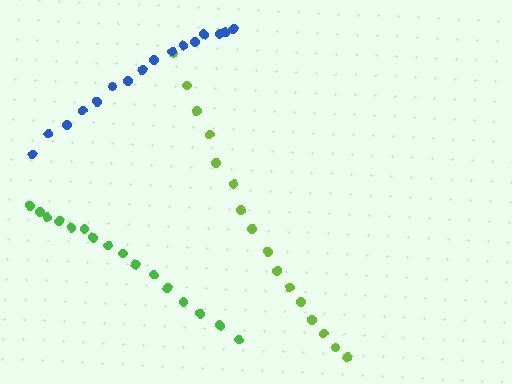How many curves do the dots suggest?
There are 3 distinct paths.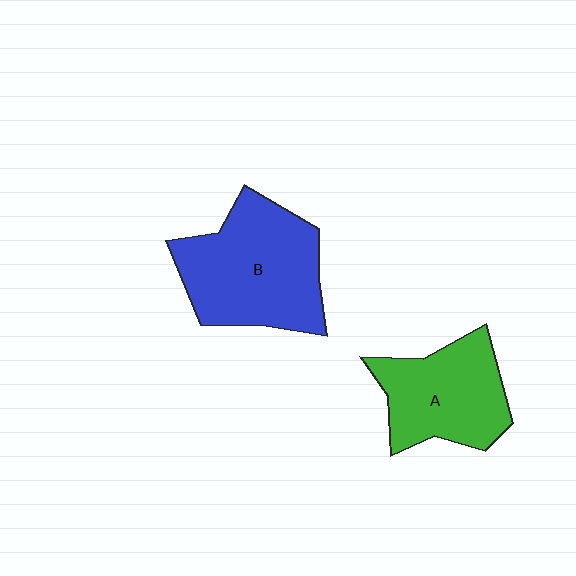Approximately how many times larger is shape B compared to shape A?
Approximately 1.3 times.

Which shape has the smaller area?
Shape A (green).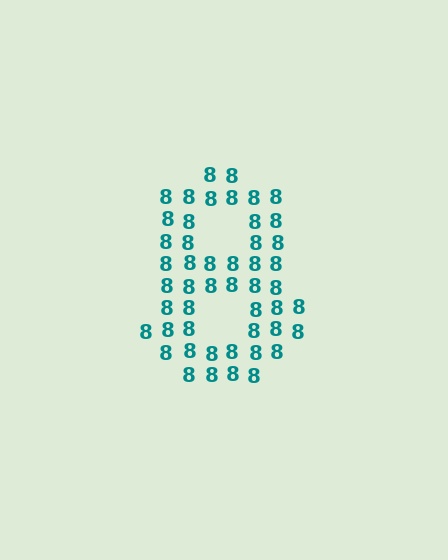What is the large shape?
The large shape is the digit 8.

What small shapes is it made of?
It is made of small digit 8's.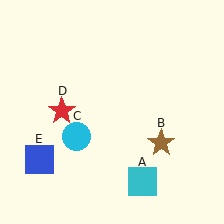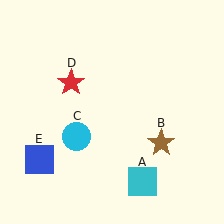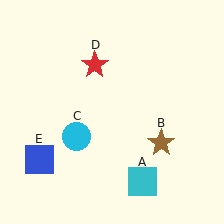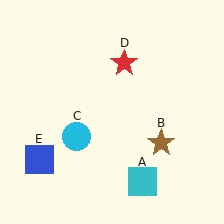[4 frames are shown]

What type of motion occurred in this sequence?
The red star (object D) rotated clockwise around the center of the scene.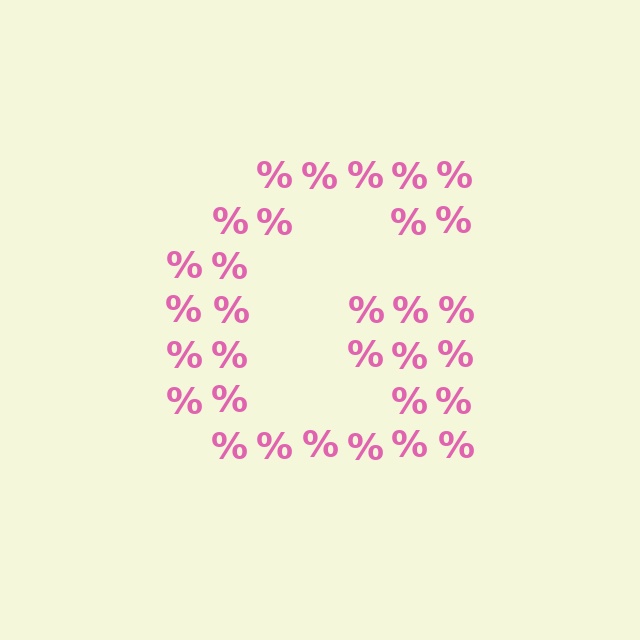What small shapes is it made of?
It is made of small percent signs.